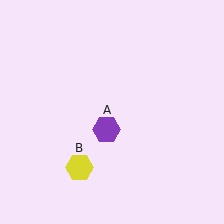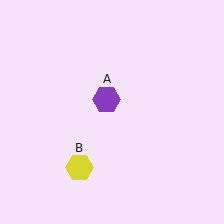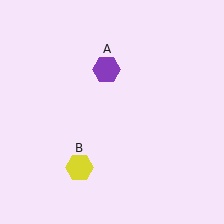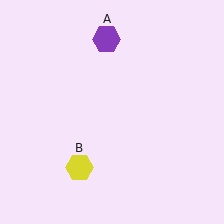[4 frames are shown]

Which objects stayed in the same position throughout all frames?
Yellow hexagon (object B) remained stationary.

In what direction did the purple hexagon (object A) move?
The purple hexagon (object A) moved up.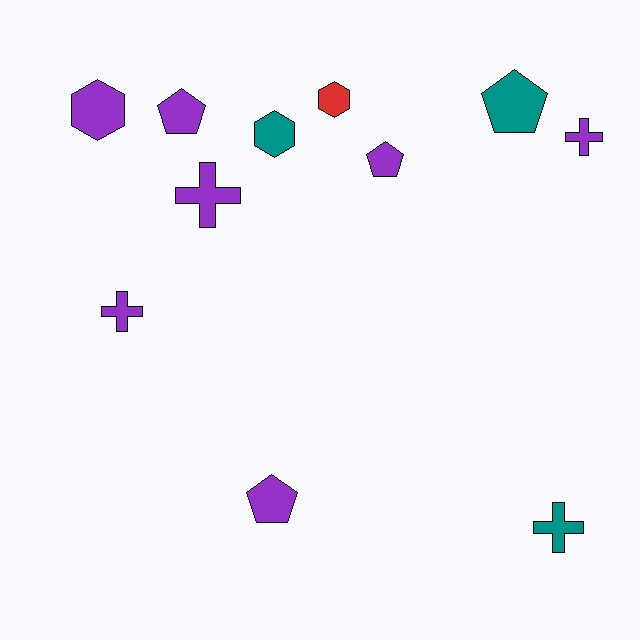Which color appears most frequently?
Purple, with 7 objects.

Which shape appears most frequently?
Pentagon, with 4 objects.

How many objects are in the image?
There are 11 objects.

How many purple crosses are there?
There are 3 purple crosses.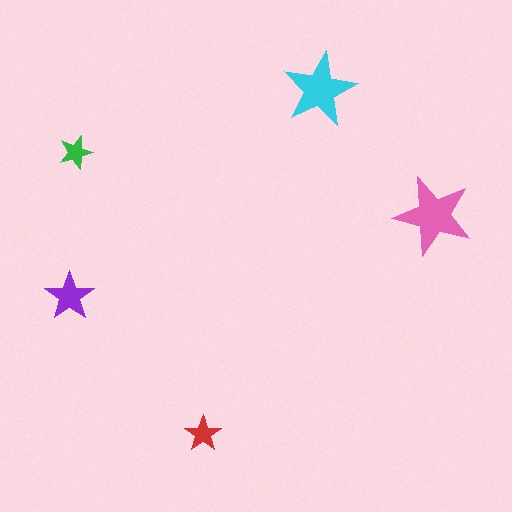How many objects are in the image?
There are 5 objects in the image.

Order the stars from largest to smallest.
the pink one, the cyan one, the purple one, the red one, the green one.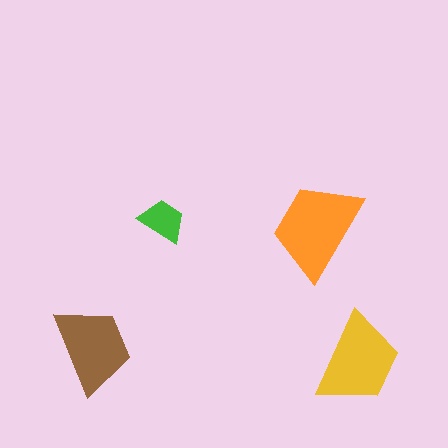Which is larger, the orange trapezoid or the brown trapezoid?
The orange one.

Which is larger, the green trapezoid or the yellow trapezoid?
The yellow one.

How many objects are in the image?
There are 4 objects in the image.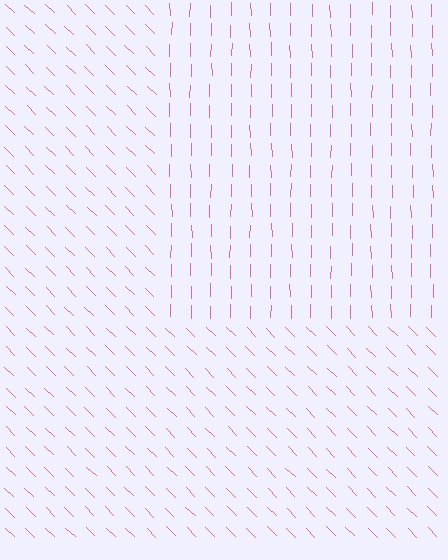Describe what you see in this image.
The image is filled with small pink line segments. A rectangle region in the image has lines oriented differently from the surrounding lines, creating a visible texture boundary.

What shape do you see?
I see a rectangle.